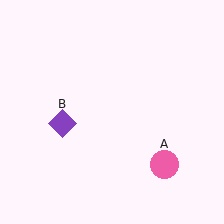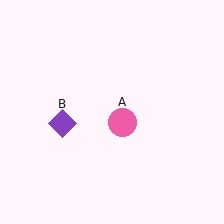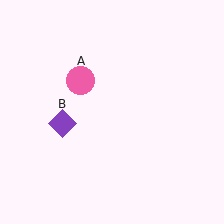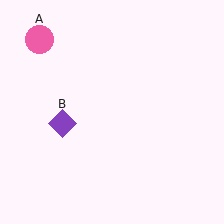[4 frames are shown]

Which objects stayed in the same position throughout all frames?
Purple diamond (object B) remained stationary.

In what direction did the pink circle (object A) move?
The pink circle (object A) moved up and to the left.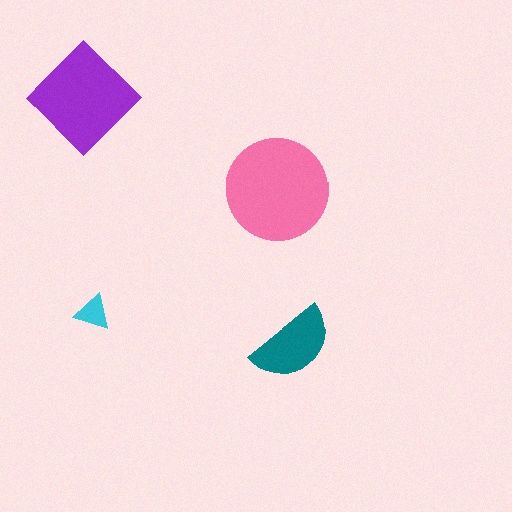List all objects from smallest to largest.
The cyan triangle, the teal semicircle, the purple diamond, the pink circle.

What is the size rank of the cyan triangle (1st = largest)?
4th.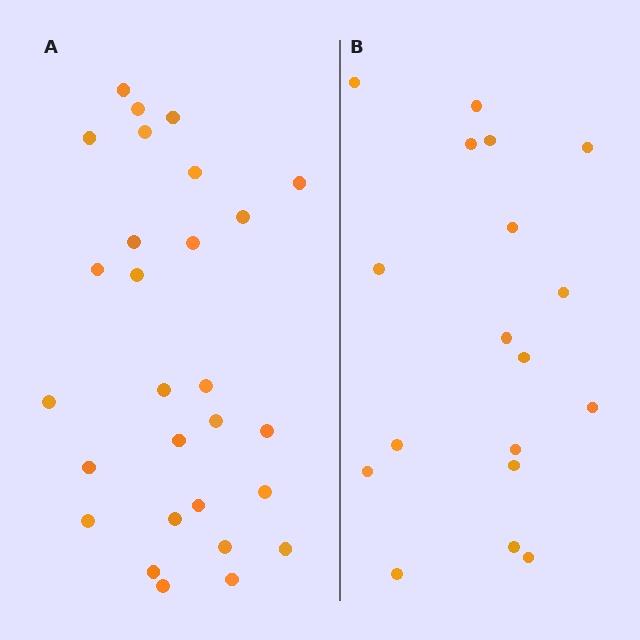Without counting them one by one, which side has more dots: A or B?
Region A (the left region) has more dots.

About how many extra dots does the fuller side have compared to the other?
Region A has roughly 10 or so more dots than region B.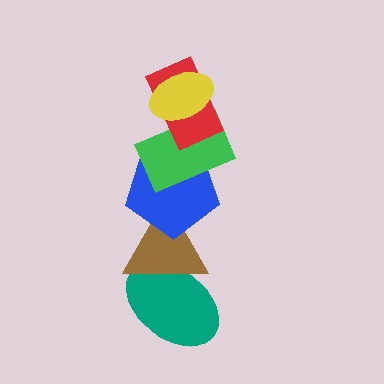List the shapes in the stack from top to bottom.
From top to bottom: the yellow ellipse, the red rectangle, the green rectangle, the blue pentagon, the brown triangle, the teal ellipse.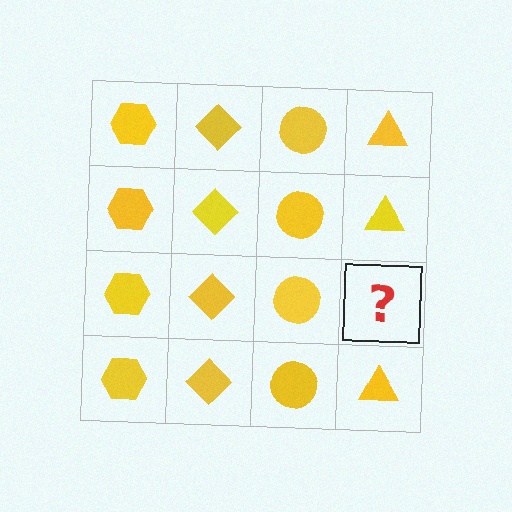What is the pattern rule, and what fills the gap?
The rule is that each column has a consistent shape. The gap should be filled with a yellow triangle.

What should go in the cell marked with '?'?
The missing cell should contain a yellow triangle.